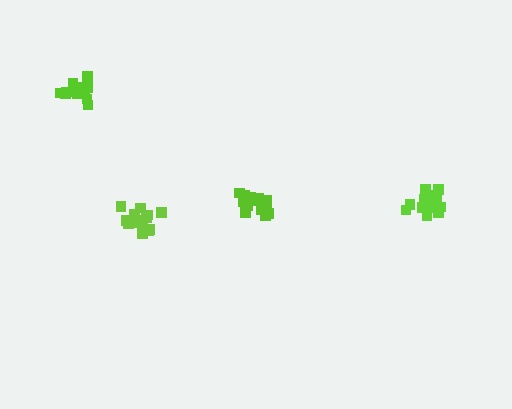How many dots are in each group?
Group 1: 15 dots, Group 2: 16 dots, Group 3: 17 dots, Group 4: 16 dots (64 total).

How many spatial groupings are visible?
There are 4 spatial groupings.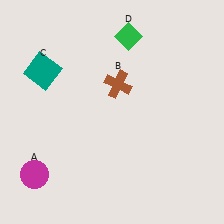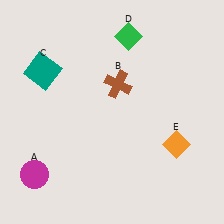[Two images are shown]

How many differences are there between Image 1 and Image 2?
There is 1 difference between the two images.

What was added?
An orange diamond (E) was added in Image 2.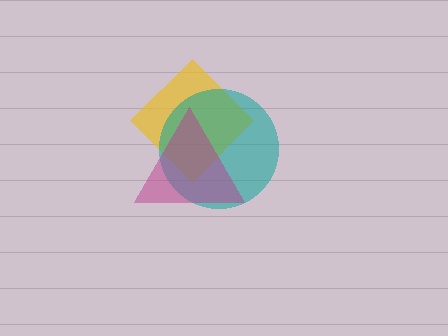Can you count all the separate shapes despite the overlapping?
Yes, there are 3 separate shapes.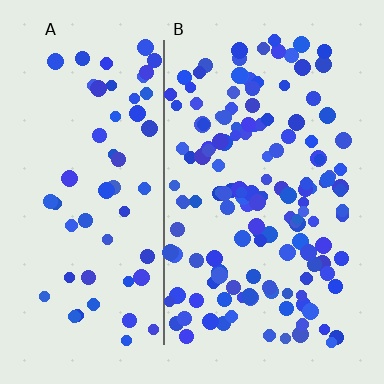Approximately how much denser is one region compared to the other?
Approximately 2.4× — region B over region A.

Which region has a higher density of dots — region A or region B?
B (the right).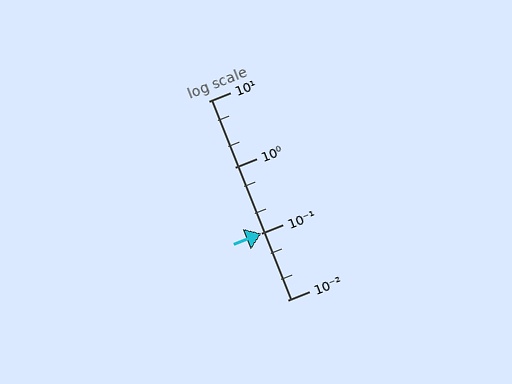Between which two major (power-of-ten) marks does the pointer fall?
The pointer is between 0.1 and 1.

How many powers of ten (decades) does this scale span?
The scale spans 3 decades, from 0.01 to 10.